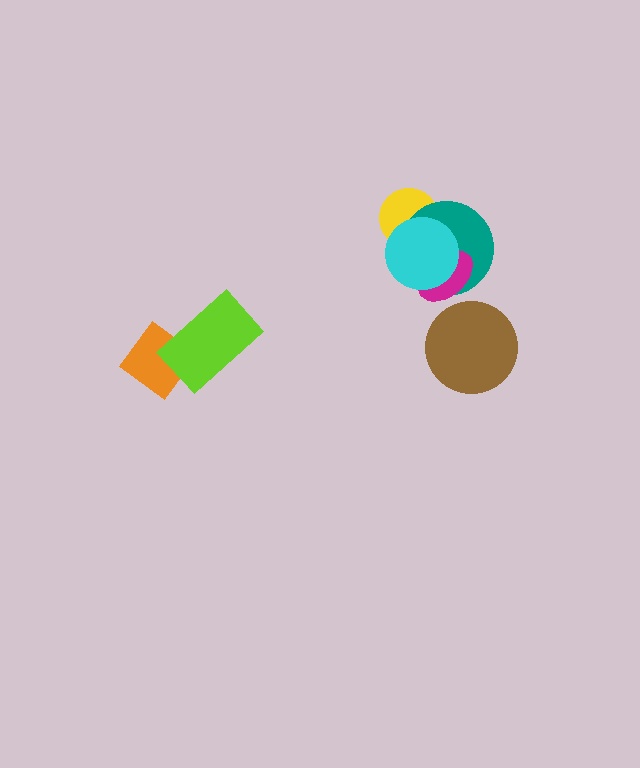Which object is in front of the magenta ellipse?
The cyan circle is in front of the magenta ellipse.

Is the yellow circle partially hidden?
Yes, it is partially covered by another shape.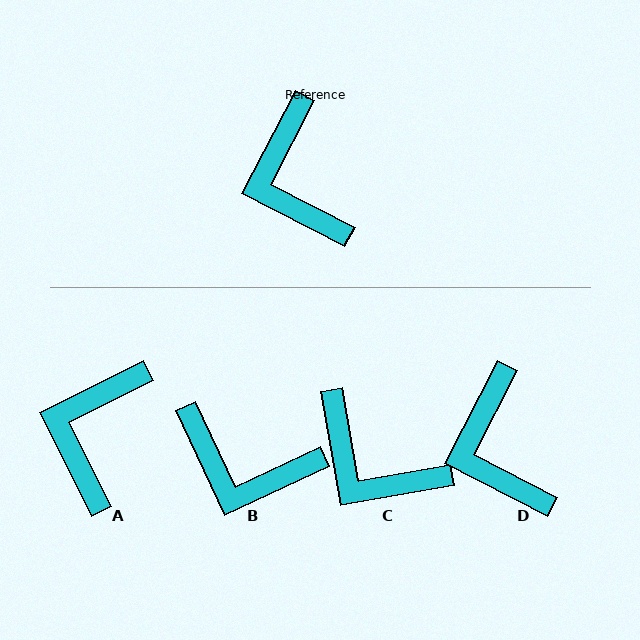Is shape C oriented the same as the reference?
No, it is off by about 37 degrees.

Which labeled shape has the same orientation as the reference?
D.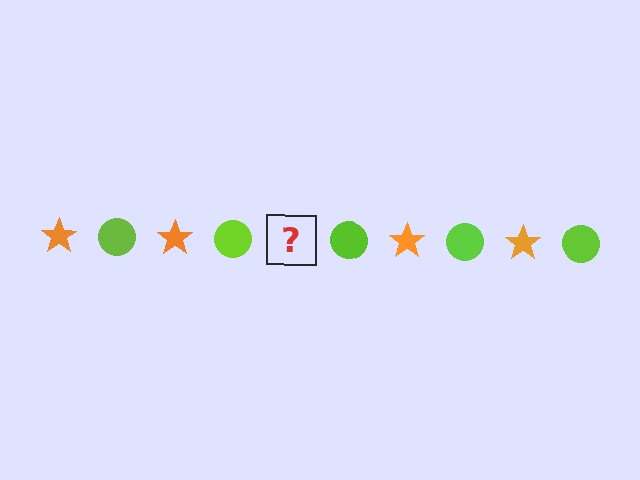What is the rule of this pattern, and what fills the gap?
The rule is that the pattern alternates between orange star and lime circle. The gap should be filled with an orange star.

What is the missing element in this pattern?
The missing element is an orange star.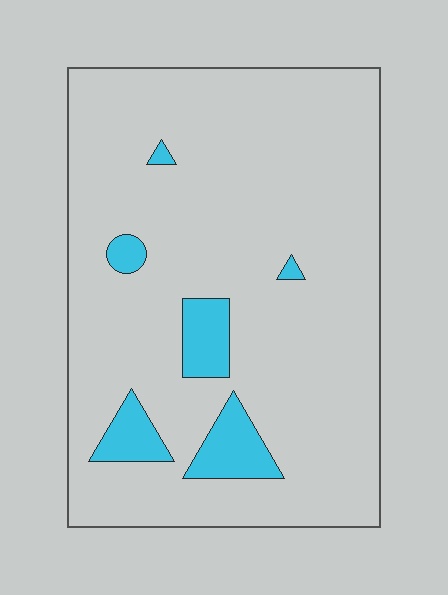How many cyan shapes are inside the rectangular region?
6.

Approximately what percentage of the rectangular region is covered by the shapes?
Approximately 10%.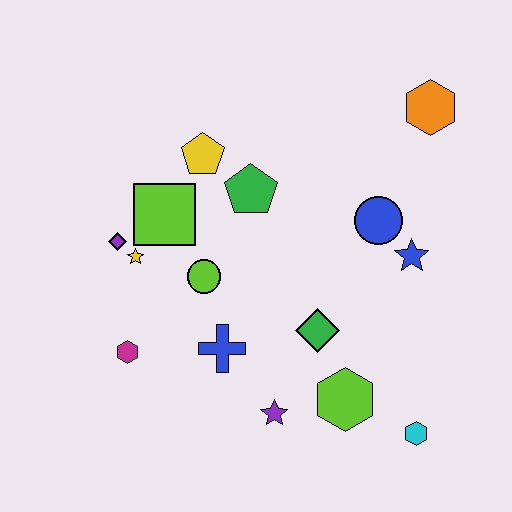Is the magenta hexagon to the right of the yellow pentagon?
No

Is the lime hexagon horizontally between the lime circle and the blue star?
Yes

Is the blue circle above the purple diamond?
Yes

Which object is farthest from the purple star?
The orange hexagon is farthest from the purple star.